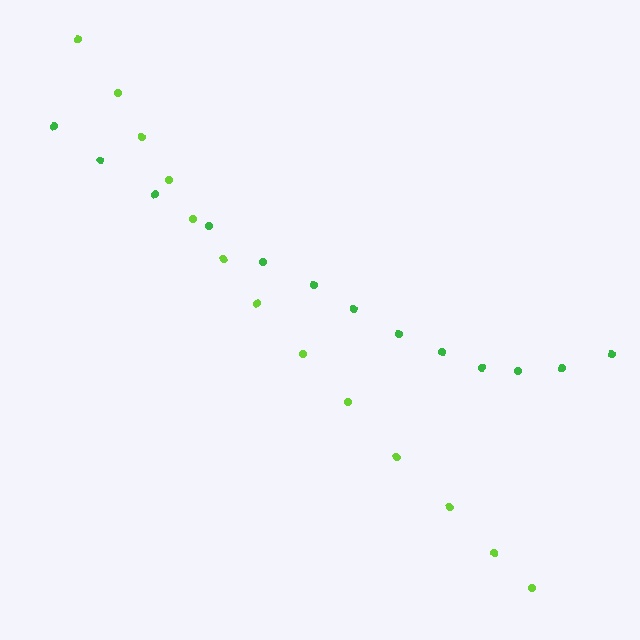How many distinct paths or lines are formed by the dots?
There are 2 distinct paths.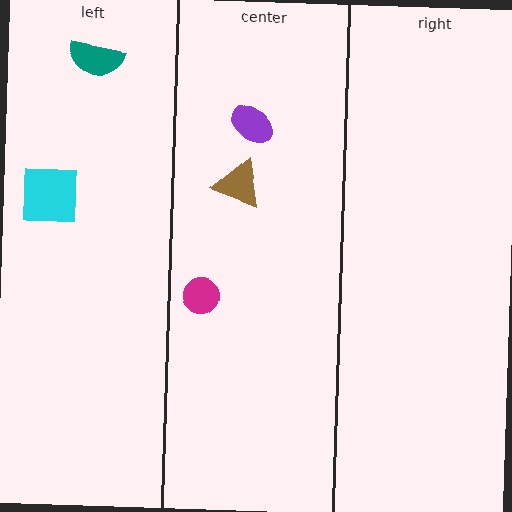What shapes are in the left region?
The teal semicircle, the cyan square.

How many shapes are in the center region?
3.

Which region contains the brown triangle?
The center region.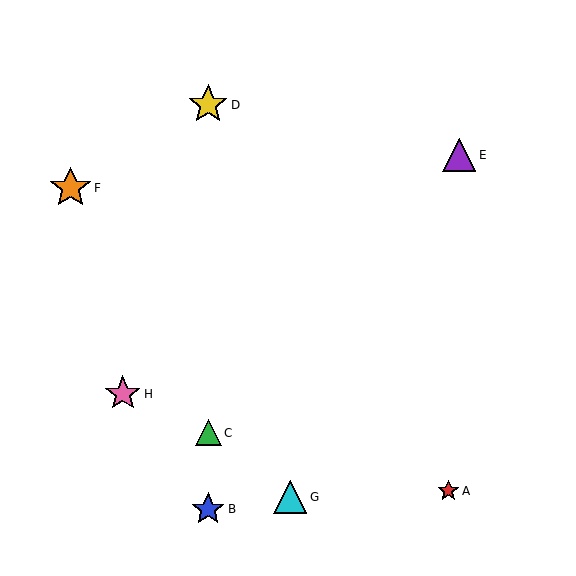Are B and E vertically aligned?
No, B is at x≈208 and E is at x≈459.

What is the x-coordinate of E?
Object E is at x≈459.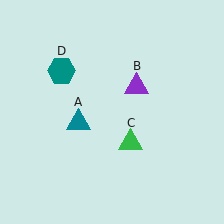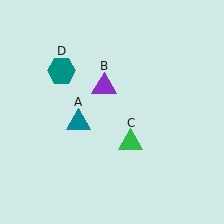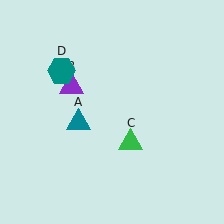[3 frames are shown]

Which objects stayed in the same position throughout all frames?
Teal triangle (object A) and green triangle (object C) and teal hexagon (object D) remained stationary.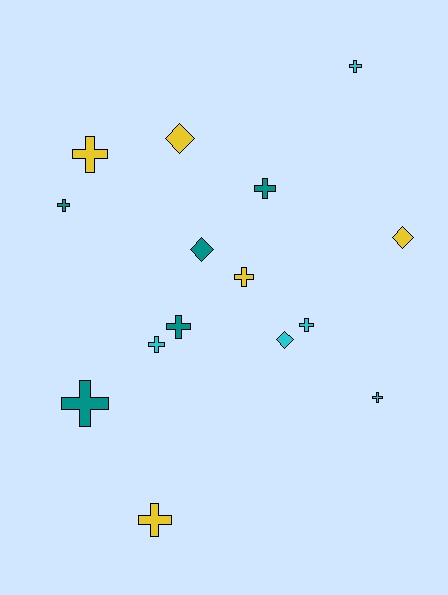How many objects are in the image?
There are 15 objects.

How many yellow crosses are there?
There are 3 yellow crosses.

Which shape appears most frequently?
Cross, with 11 objects.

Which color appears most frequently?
Yellow, with 5 objects.